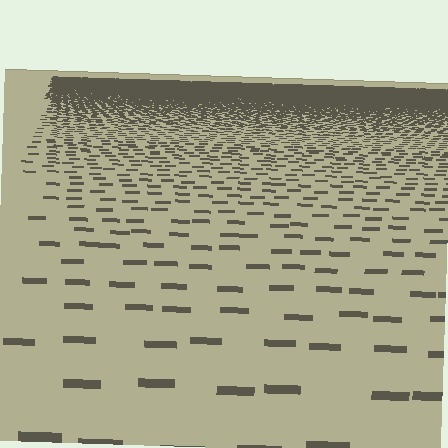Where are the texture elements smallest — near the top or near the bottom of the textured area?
Near the top.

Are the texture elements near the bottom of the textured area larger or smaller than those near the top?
Larger. Near the bottom, elements are closer to the viewer and appear at a bigger on-screen size.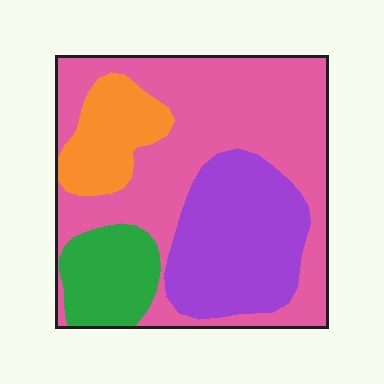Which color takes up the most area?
Pink, at roughly 50%.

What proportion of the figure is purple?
Purple covers roughly 25% of the figure.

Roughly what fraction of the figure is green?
Green takes up about one eighth (1/8) of the figure.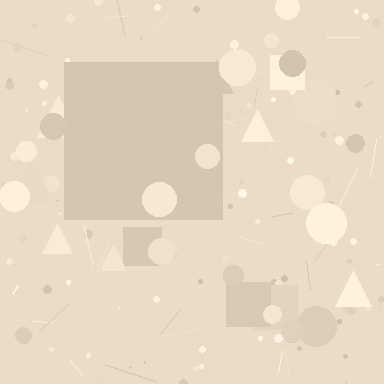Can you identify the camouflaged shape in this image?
The camouflaged shape is a square.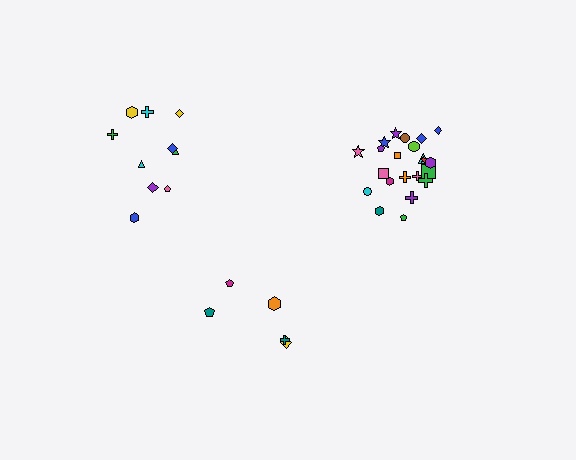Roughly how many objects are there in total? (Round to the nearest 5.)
Roughly 35 objects in total.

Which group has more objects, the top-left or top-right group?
The top-right group.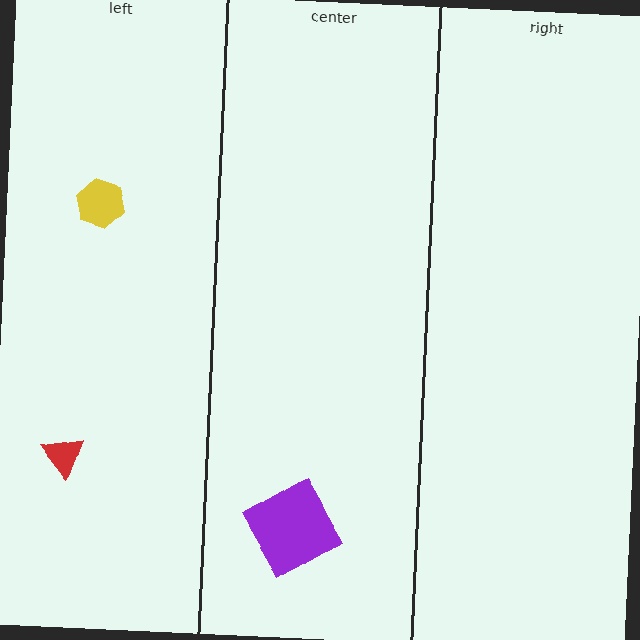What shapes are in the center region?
The purple diamond.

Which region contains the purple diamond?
The center region.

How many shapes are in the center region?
1.